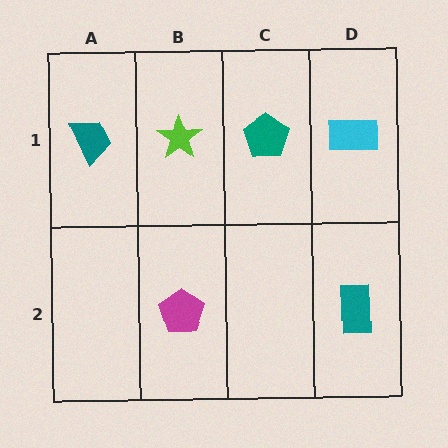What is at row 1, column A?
A teal trapezoid.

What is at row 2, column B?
A magenta pentagon.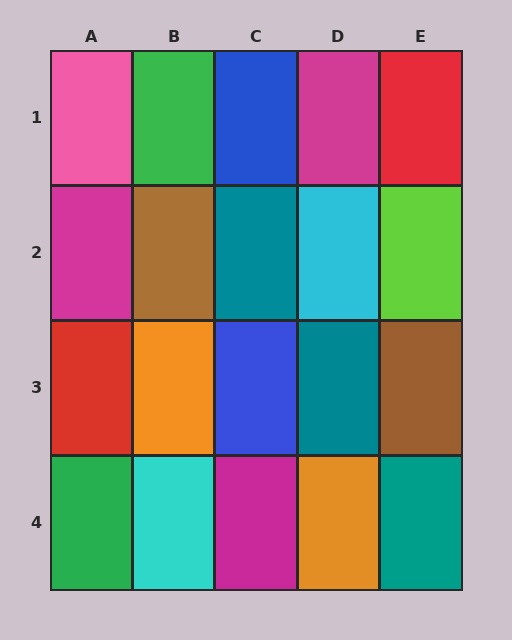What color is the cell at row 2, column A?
Magenta.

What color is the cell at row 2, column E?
Lime.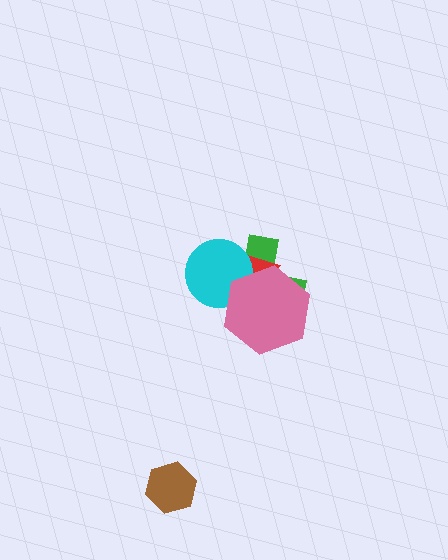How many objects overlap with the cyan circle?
3 objects overlap with the cyan circle.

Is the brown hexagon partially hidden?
No, no other shape covers it.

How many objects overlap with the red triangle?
3 objects overlap with the red triangle.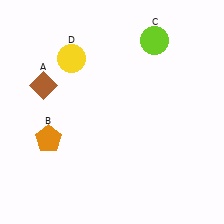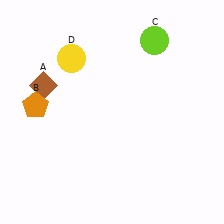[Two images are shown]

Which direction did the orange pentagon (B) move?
The orange pentagon (B) moved up.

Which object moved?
The orange pentagon (B) moved up.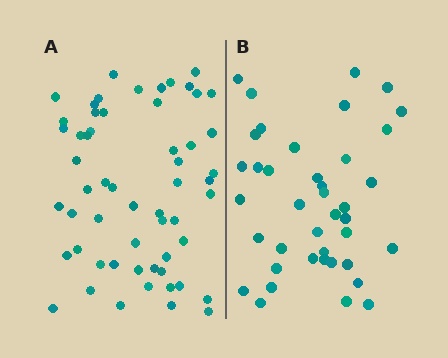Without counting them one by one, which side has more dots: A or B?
Region A (the left region) has more dots.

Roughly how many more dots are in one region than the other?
Region A has approximately 15 more dots than region B.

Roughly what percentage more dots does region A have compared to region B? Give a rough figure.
About 40% more.